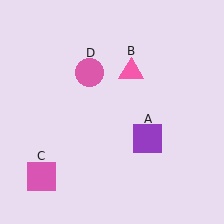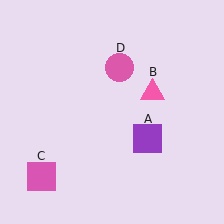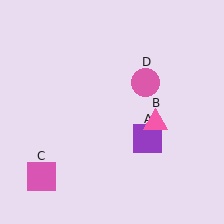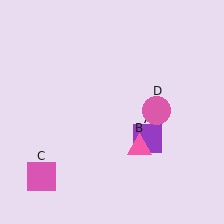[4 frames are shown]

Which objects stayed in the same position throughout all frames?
Purple square (object A) and pink square (object C) remained stationary.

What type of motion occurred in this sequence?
The pink triangle (object B), pink circle (object D) rotated clockwise around the center of the scene.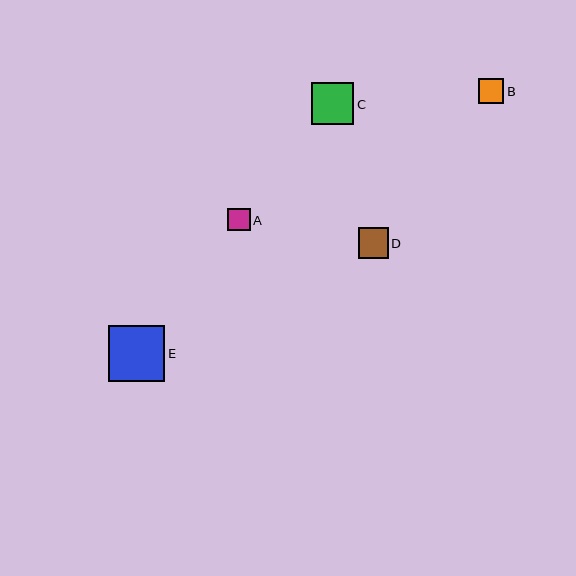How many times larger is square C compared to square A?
Square C is approximately 1.9 times the size of square A.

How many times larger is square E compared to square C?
Square E is approximately 1.3 times the size of square C.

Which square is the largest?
Square E is the largest with a size of approximately 56 pixels.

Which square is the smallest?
Square A is the smallest with a size of approximately 22 pixels.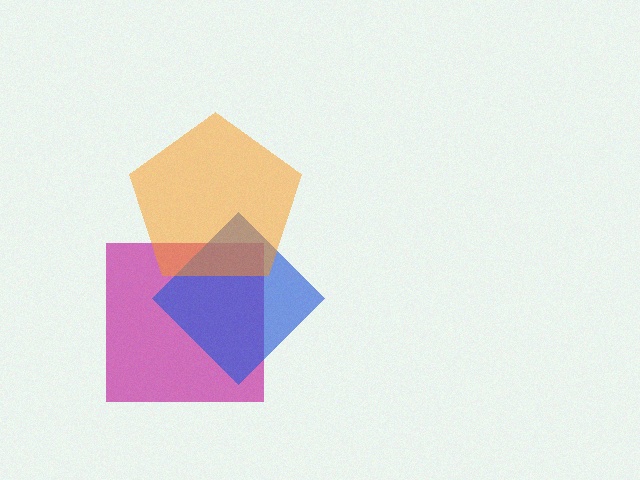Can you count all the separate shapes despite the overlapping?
Yes, there are 3 separate shapes.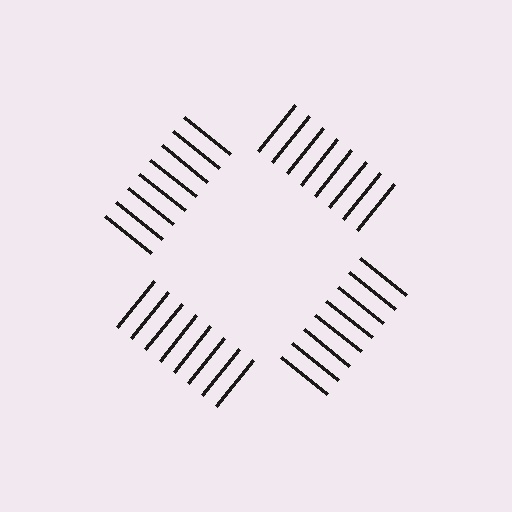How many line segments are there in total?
32 — 8 along each of the 4 edges.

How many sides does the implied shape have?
4 sides — the line-ends trace a square.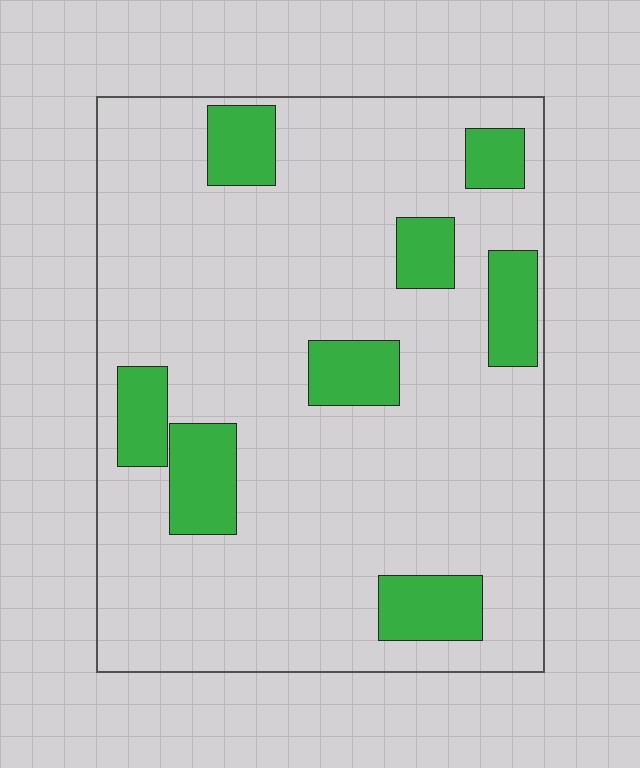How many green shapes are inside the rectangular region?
8.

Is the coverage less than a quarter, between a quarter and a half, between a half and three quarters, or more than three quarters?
Less than a quarter.